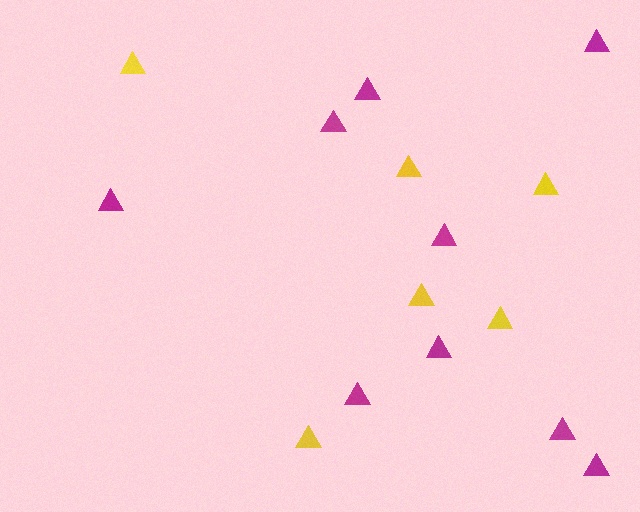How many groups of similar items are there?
There are 2 groups: one group of yellow triangles (6) and one group of magenta triangles (9).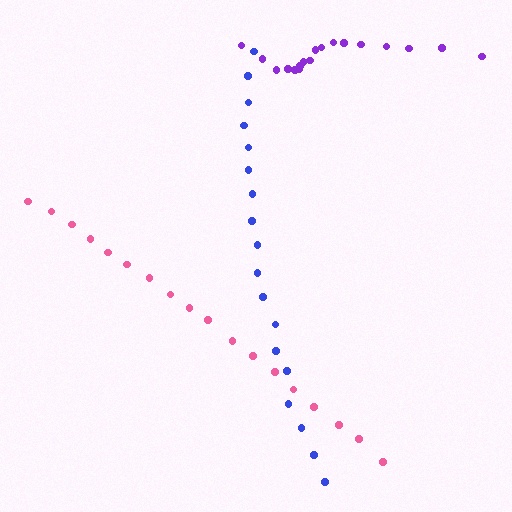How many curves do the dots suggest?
There are 3 distinct paths.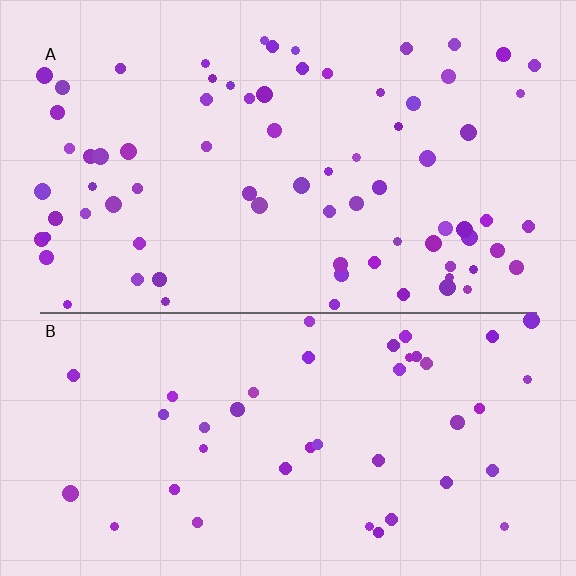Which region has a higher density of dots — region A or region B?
A (the top).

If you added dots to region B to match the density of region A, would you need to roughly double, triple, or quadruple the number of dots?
Approximately double.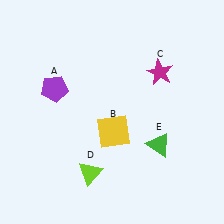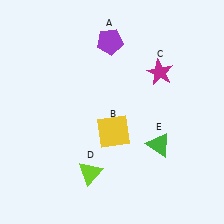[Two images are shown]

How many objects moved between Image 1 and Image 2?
1 object moved between the two images.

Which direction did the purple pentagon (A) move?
The purple pentagon (A) moved right.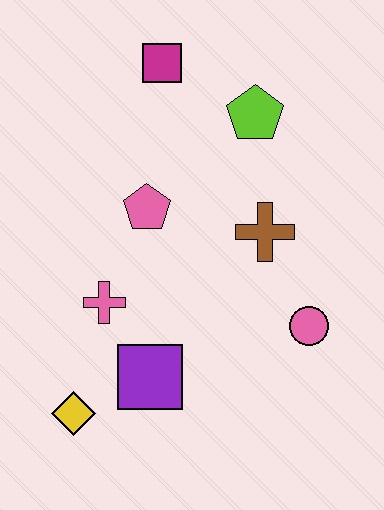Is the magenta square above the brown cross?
Yes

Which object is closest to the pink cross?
The purple square is closest to the pink cross.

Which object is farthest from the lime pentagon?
The yellow diamond is farthest from the lime pentagon.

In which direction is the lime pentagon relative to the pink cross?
The lime pentagon is above the pink cross.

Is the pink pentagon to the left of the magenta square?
Yes